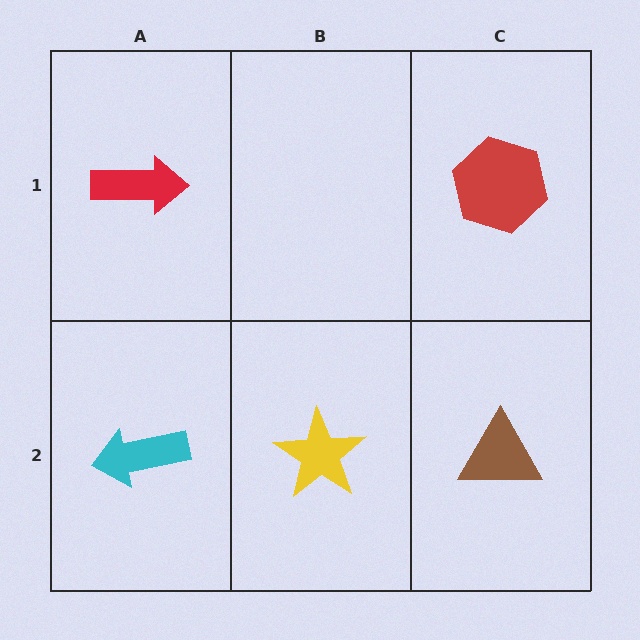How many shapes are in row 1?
2 shapes.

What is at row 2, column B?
A yellow star.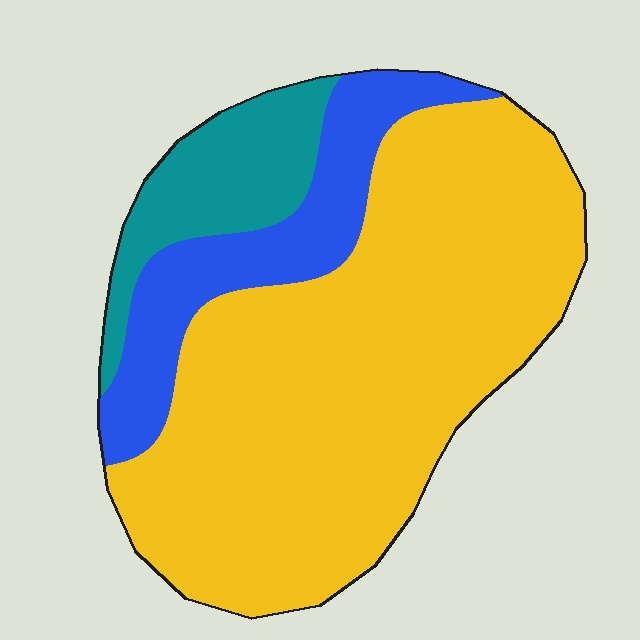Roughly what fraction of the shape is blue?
Blue takes up about one sixth (1/6) of the shape.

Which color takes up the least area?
Teal, at roughly 15%.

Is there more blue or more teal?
Blue.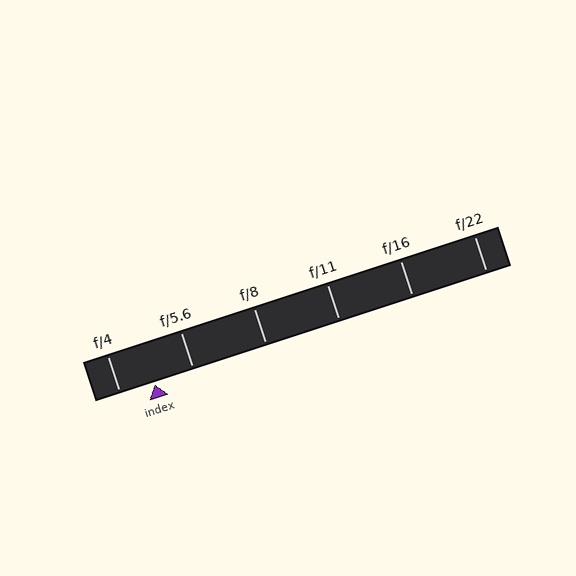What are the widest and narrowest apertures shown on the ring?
The widest aperture shown is f/4 and the narrowest is f/22.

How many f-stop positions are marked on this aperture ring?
There are 6 f-stop positions marked.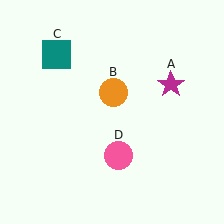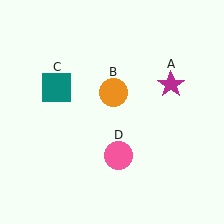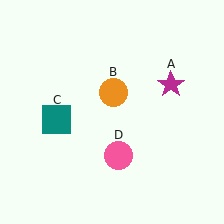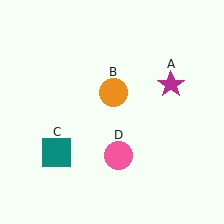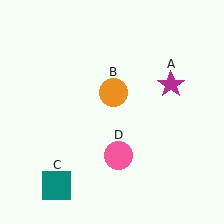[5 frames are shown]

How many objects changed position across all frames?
1 object changed position: teal square (object C).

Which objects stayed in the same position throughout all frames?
Magenta star (object A) and orange circle (object B) and pink circle (object D) remained stationary.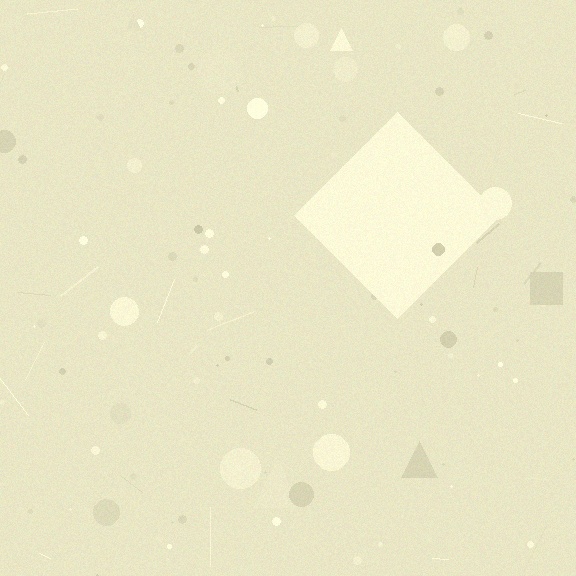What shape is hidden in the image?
A diamond is hidden in the image.